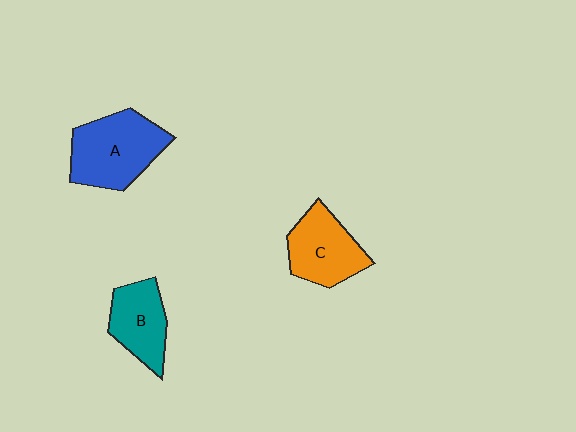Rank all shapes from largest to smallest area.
From largest to smallest: A (blue), C (orange), B (teal).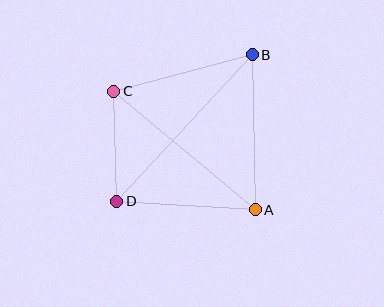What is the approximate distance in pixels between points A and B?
The distance between A and B is approximately 155 pixels.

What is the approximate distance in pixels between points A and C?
The distance between A and C is approximately 184 pixels.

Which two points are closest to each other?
Points C and D are closest to each other.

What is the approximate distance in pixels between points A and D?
The distance between A and D is approximately 138 pixels.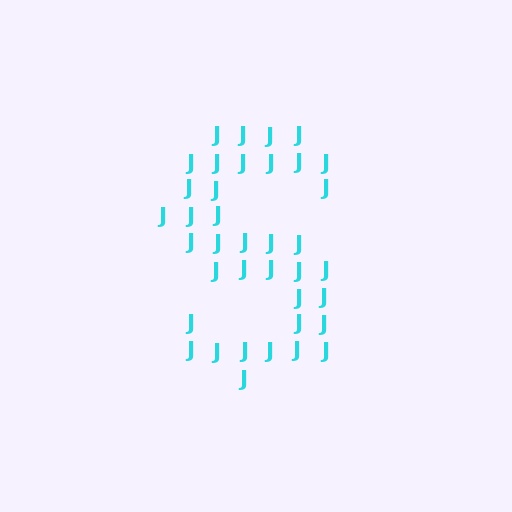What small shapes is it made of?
It is made of small letter J's.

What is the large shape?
The large shape is the letter S.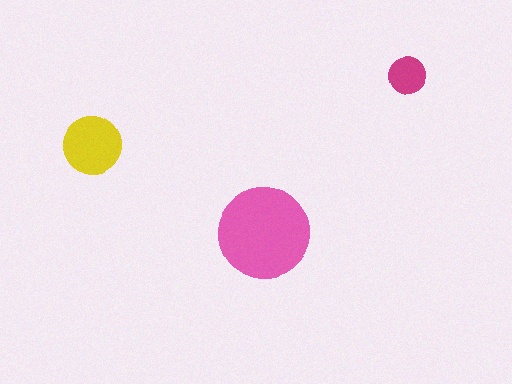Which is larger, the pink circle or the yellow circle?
The pink one.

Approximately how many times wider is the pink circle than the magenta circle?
About 2.5 times wider.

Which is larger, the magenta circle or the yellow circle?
The yellow one.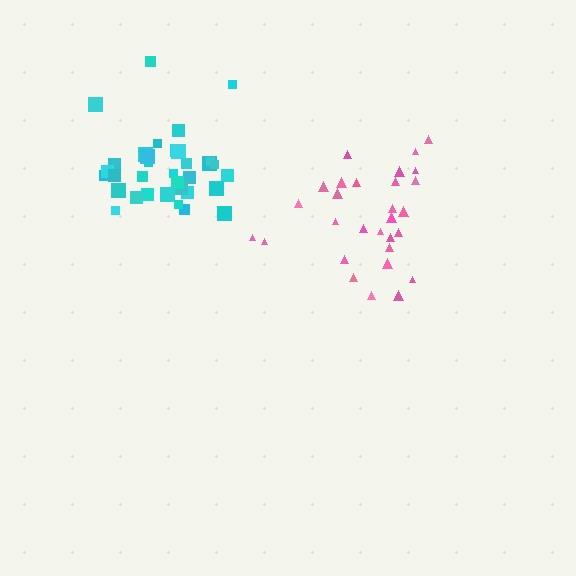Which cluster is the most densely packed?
Cyan.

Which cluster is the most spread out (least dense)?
Pink.